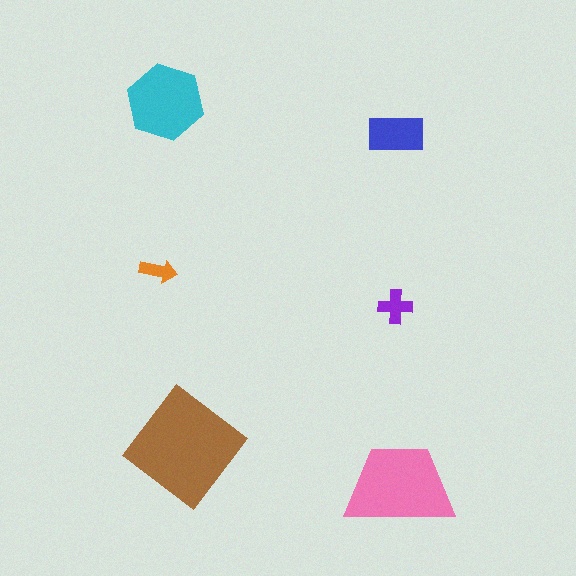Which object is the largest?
The brown diamond.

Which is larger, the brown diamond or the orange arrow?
The brown diamond.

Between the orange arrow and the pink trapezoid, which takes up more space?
The pink trapezoid.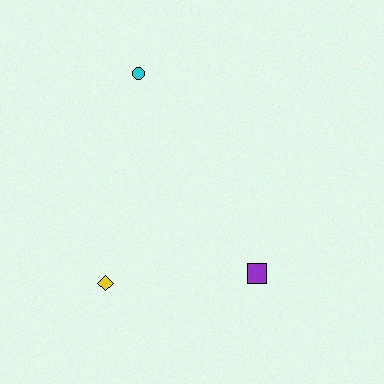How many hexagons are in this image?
There are no hexagons.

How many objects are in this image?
There are 3 objects.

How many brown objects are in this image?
There are no brown objects.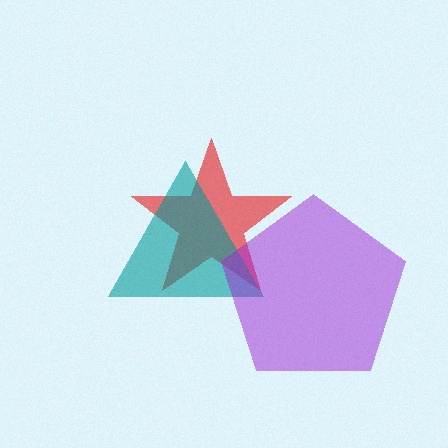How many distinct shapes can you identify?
There are 3 distinct shapes: a red star, a teal triangle, a purple pentagon.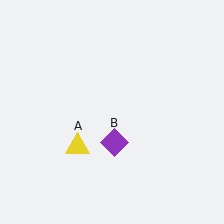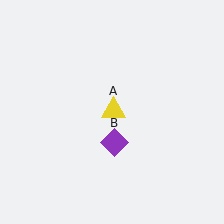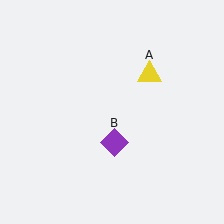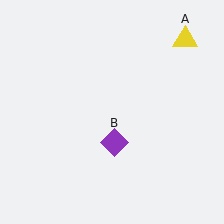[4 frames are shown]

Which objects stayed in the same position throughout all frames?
Purple diamond (object B) remained stationary.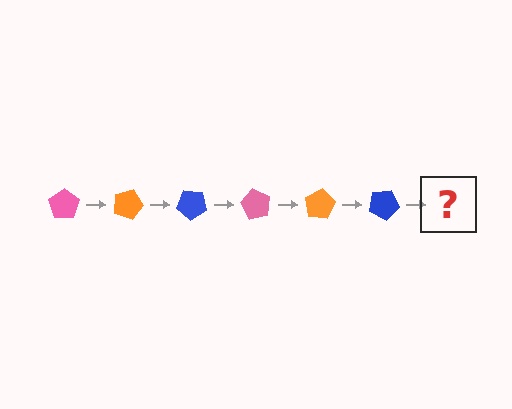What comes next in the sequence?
The next element should be a pink pentagon, rotated 120 degrees from the start.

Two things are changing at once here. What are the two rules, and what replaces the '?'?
The two rules are that it rotates 20 degrees each step and the color cycles through pink, orange, and blue. The '?' should be a pink pentagon, rotated 120 degrees from the start.